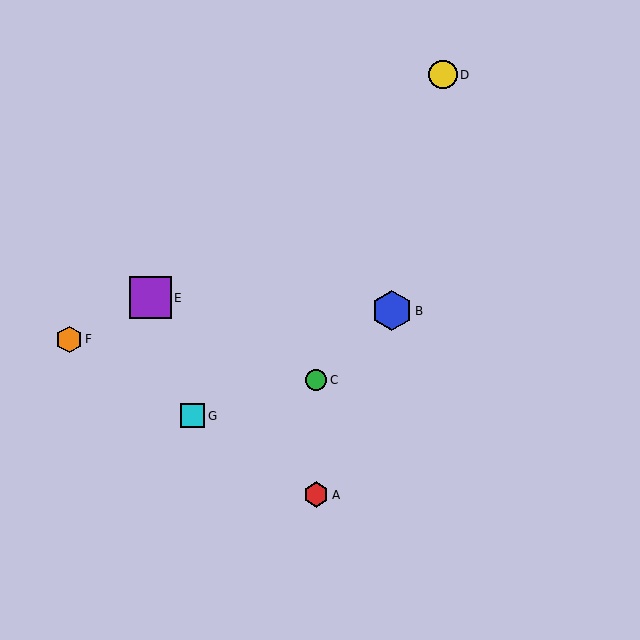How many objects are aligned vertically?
2 objects (A, C) are aligned vertically.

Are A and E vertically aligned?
No, A is at x≈316 and E is at x≈150.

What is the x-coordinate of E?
Object E is at x≈150.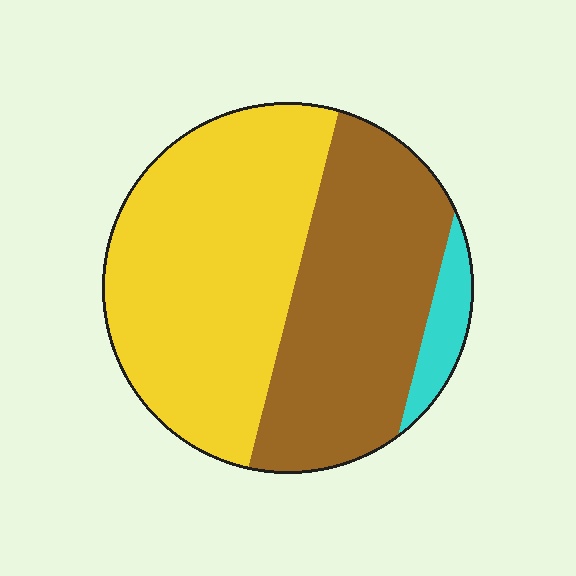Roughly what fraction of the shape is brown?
Brown takes up about two fifths (2/5) of the shape.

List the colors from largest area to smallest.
From largest to smallest: yellow, brown, cyan.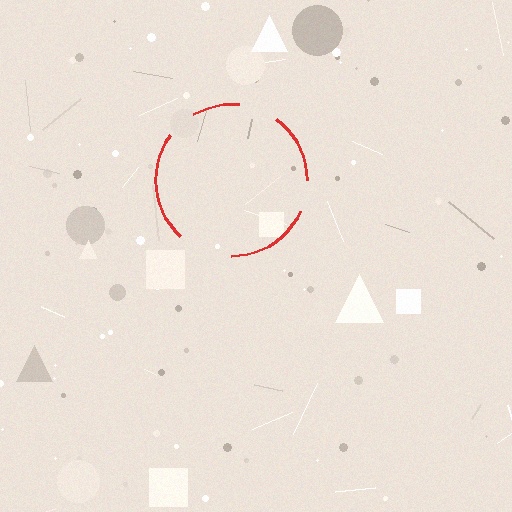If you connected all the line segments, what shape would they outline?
They would outline a circle.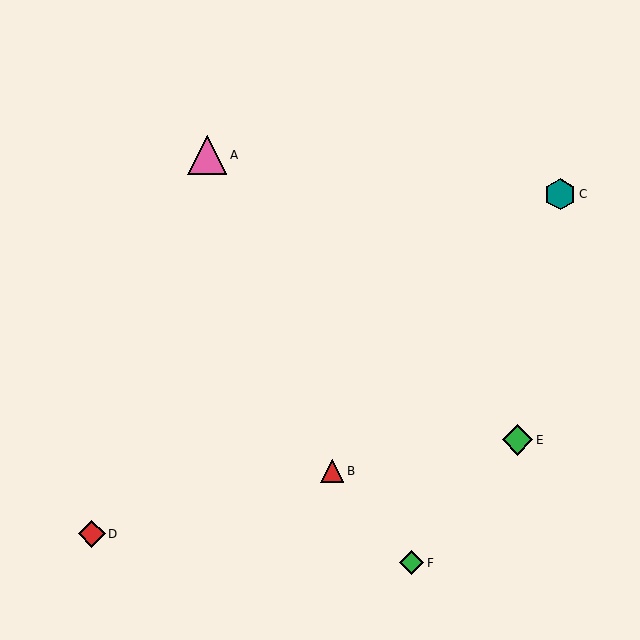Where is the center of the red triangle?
The center of the red triangle is at (332, 471).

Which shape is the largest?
The pink triangle (labeled A) is the largest.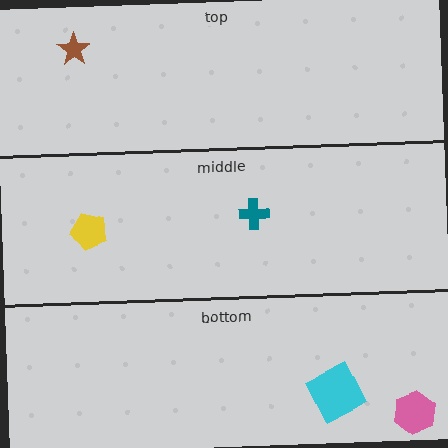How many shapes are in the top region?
1.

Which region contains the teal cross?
The middle region.